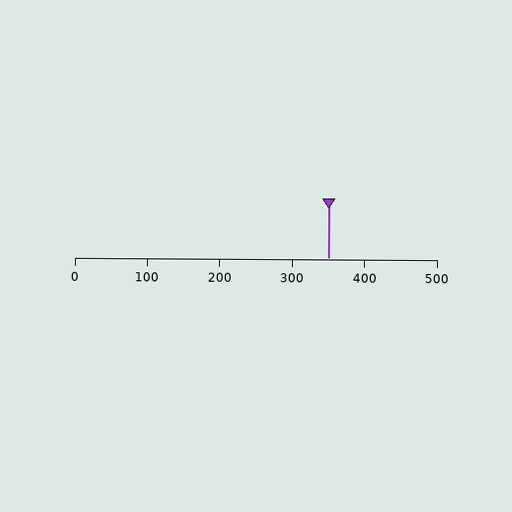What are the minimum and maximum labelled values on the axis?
The axis runs from 0 to 500.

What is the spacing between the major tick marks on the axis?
The major ticks are spaced 100 apart.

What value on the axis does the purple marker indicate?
The marker indicates approximately 350.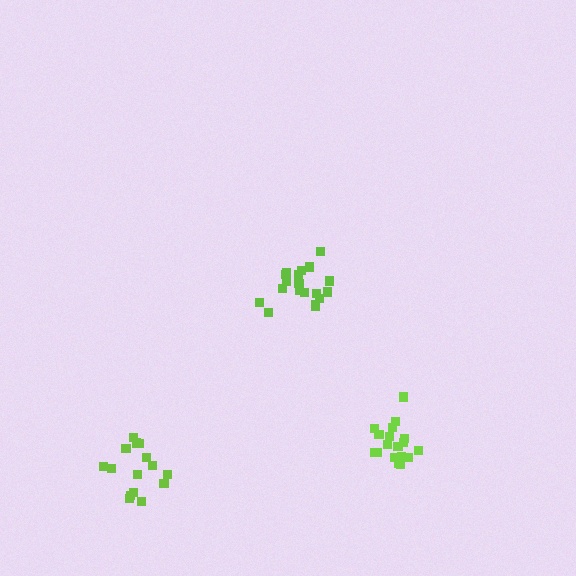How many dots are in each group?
Group 1: 18 dots, Group 2: 15 dots, Group 3: 19 dots (52 total).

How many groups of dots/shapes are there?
There are 3 groups.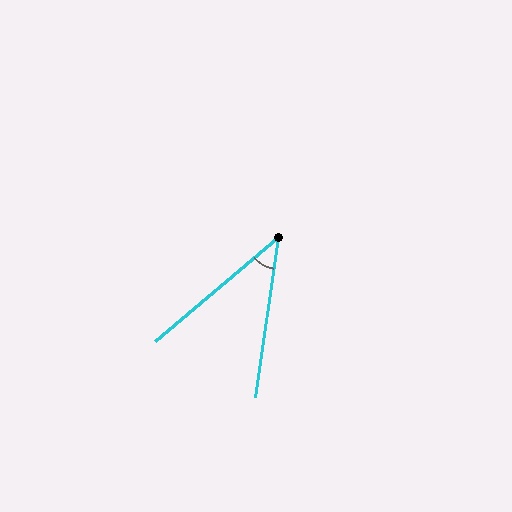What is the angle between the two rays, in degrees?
Approximately 42 degrees.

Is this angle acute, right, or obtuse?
It is acute.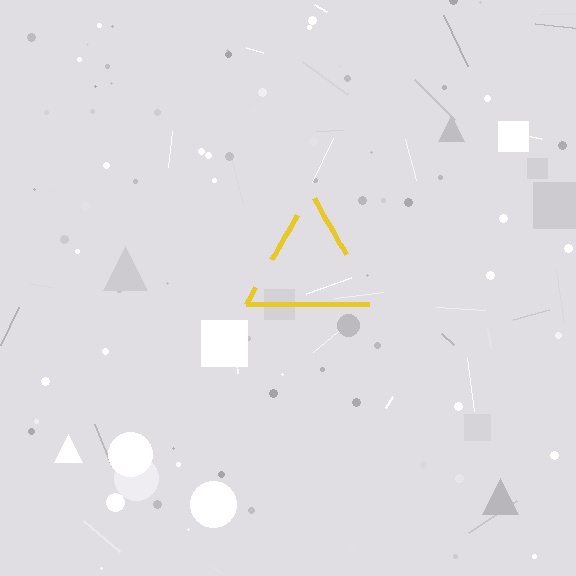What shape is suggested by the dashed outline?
The dashed outline suggests a triangle.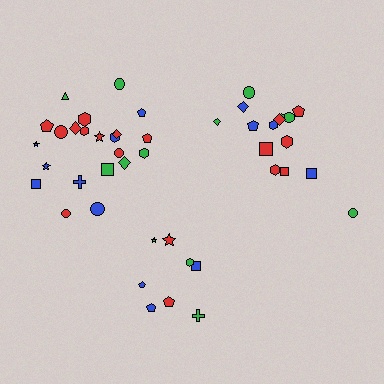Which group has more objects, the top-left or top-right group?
The top-left group.